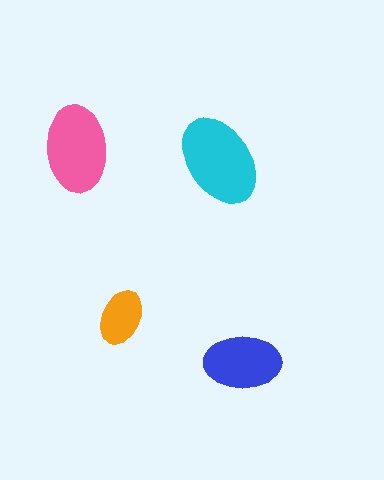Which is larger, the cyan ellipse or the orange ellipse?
The cyan one.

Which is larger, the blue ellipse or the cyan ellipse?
The cyan one.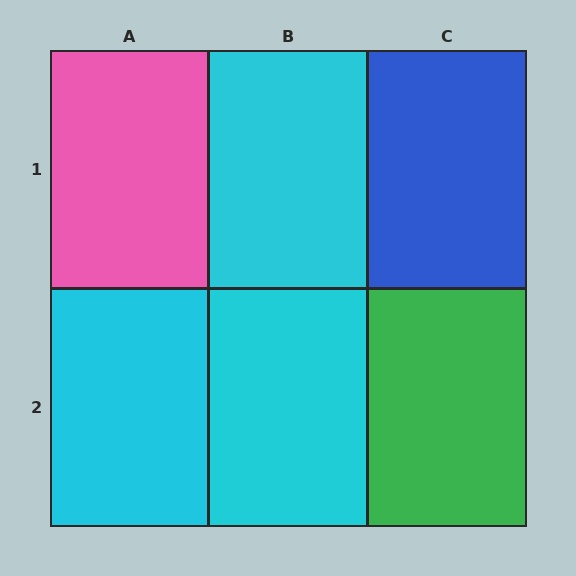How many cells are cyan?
3 cells are cyan.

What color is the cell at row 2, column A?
Cyan.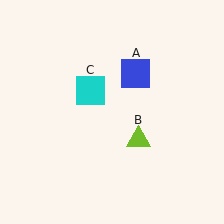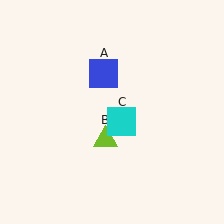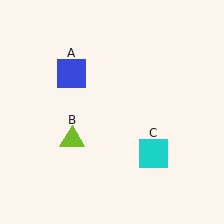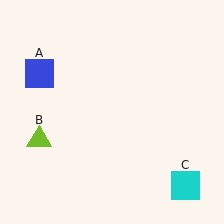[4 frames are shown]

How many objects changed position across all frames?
3 objects changed position: blue square (object A), lime triangle (object B), cyan square (object C).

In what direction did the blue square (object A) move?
The blue square (object A) moved left.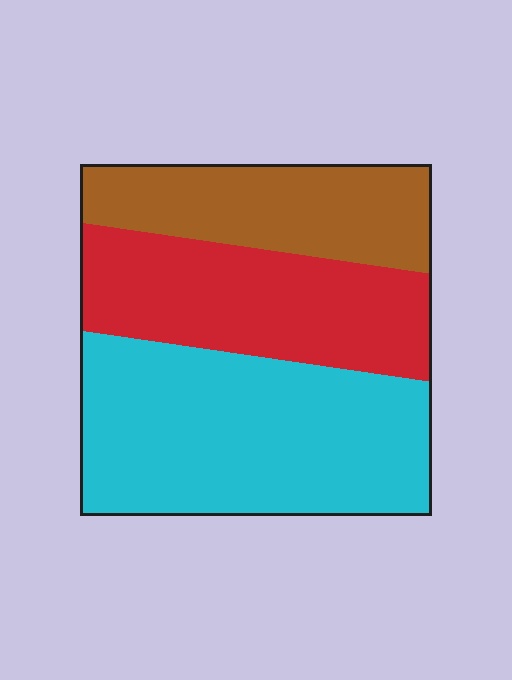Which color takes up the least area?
Brown, at roughly 25%.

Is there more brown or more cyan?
Cyan.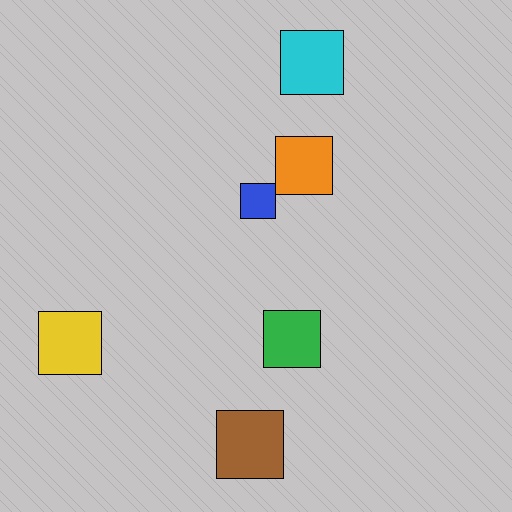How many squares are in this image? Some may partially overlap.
There are 6 squares.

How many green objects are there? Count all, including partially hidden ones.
There is 1 green object.